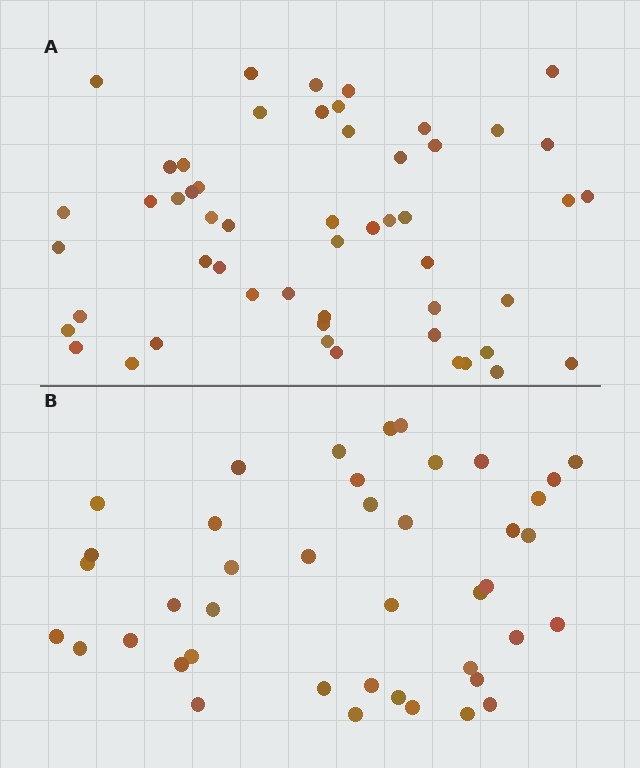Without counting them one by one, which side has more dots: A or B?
Region A (the top region) has more dots.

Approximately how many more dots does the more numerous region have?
Region A has roughly 12 or so more dots than region B.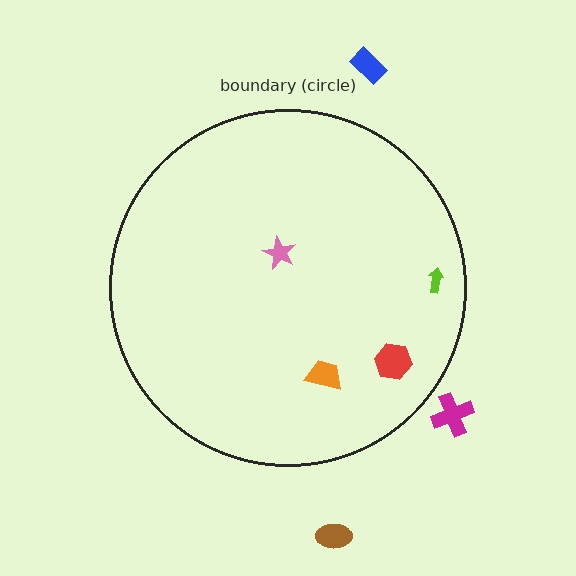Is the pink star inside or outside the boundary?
Inside.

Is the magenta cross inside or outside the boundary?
Outside.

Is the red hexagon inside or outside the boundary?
Inside.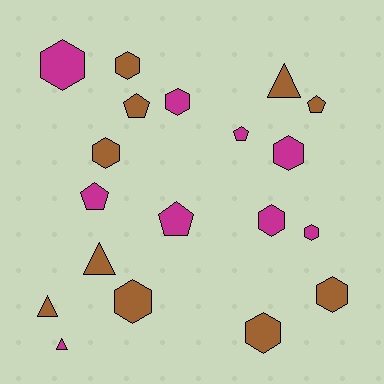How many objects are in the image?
There are 19 objects.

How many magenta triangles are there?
There is 1 magenta triangle.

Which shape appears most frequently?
Hexagon, with 10 objects.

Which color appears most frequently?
Brown, with 10 objects.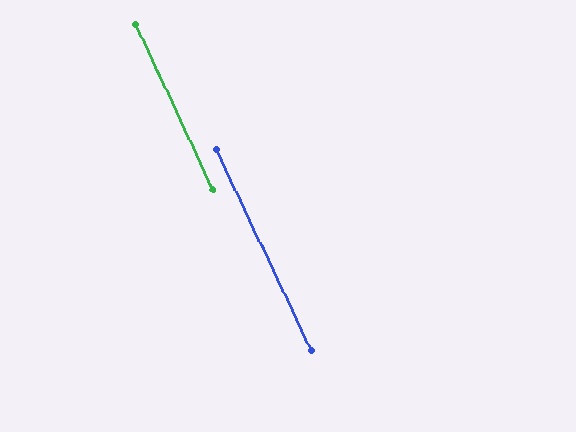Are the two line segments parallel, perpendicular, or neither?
Parallel — their directions differ by only 0.4°.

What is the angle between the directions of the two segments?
Approximately 0 degrees.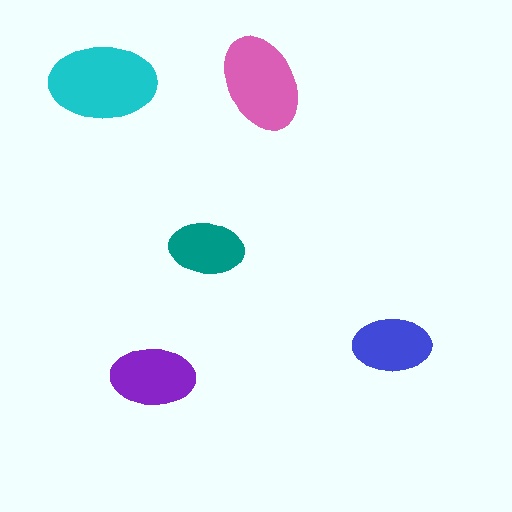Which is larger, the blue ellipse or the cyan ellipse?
The cyan one.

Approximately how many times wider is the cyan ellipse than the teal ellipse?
About 1.5 times wider.